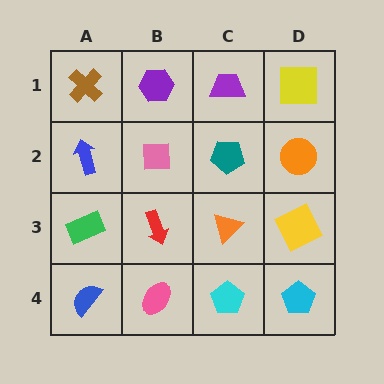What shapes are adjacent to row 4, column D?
A yellow square (row 3, column D), a cyan pentagon (row 4, column C).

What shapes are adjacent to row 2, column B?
A purple hexagon (row 1, column B), a red arrow (row 3, column B), a blue arrow (row 2, column A), a teal pentagon (row 2, column C).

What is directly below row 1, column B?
A pink square.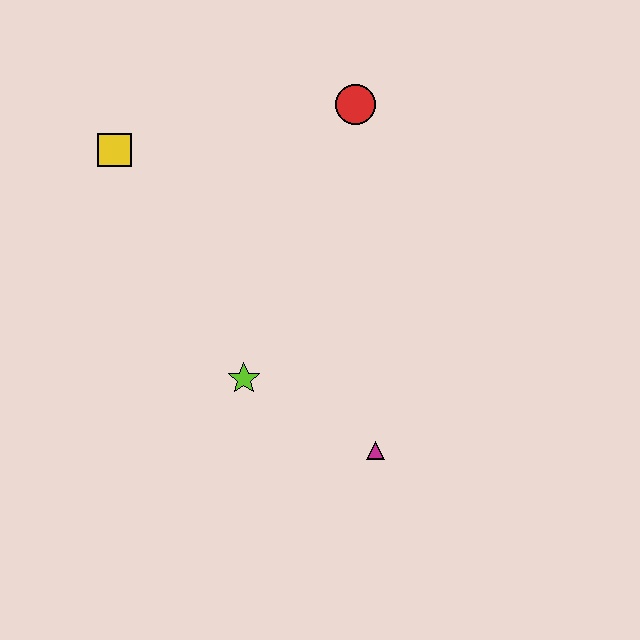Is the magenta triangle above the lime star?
No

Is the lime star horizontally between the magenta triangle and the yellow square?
Yes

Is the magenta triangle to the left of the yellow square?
No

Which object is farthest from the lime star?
The red circle is farthest from the lime star.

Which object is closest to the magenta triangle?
The lime star is closest to the magenta triangle.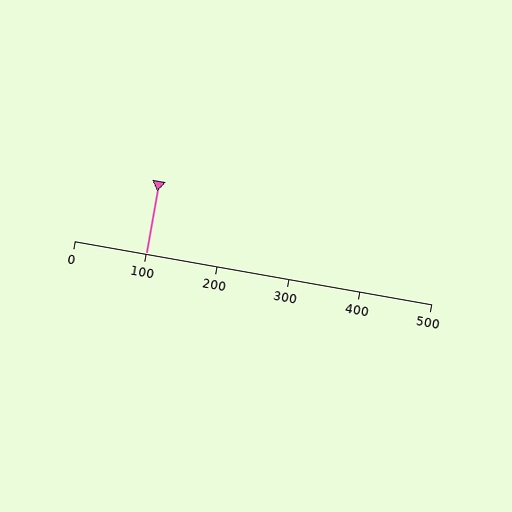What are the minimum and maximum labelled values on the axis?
The axis runs from 0 to 500.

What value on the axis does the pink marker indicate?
The marker indicates approximately 100.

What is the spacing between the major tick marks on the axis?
The major ticks are spaced 100 apart.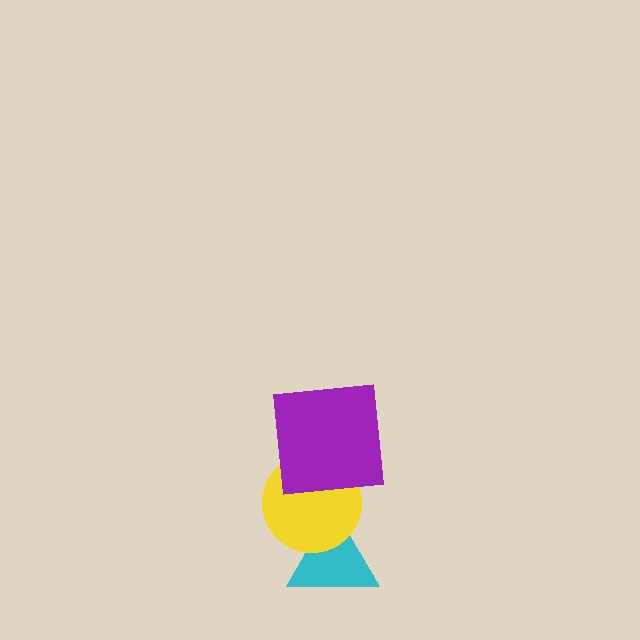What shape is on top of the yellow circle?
The purple square is on top of the yellow circle.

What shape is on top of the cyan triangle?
The yellow circle is on top of the cyan triangle.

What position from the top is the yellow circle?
The yellow circle is 2nd from the top.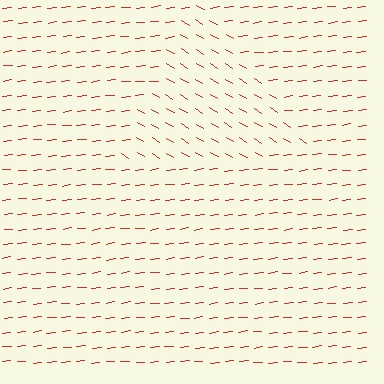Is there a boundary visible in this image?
Yes, there is a texture boundary formed by a change in line orientation.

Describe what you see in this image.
The image is filled with small red line segments. A triangle region in the image has lines oriented differently from the surrounding lines, creating a visible texture boundary.